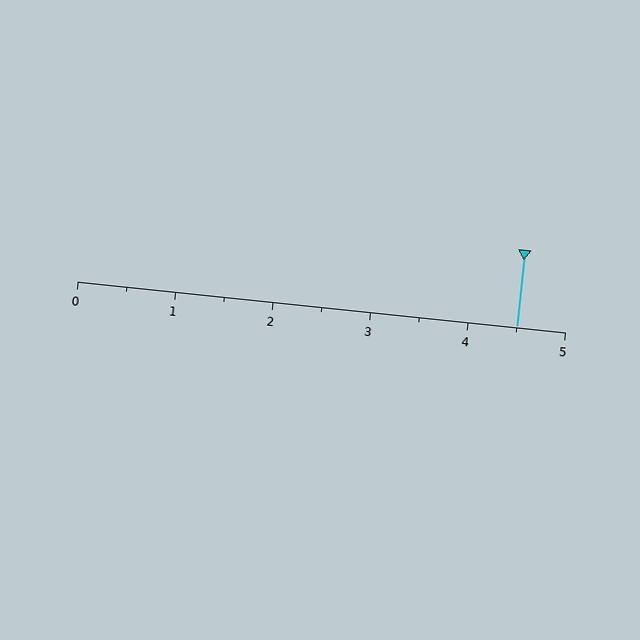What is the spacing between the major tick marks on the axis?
The major ticks are spaced 1 apart.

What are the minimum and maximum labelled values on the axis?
The axis runs from 0 to 5.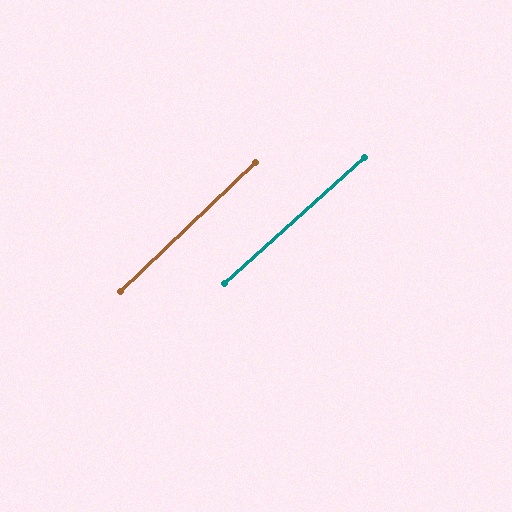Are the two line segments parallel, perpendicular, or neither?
Parallel — their directions differ by only 1.5°.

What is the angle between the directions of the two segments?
Approximately 2 degrees.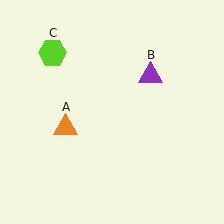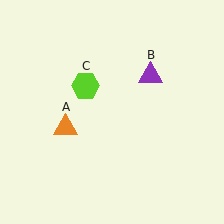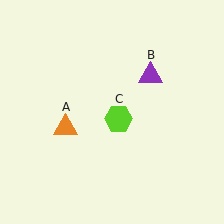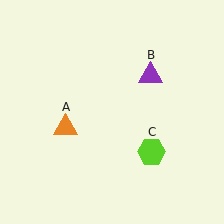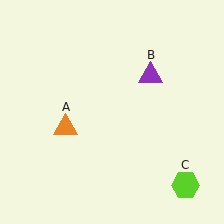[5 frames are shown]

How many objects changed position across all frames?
1 object changed position: lime hexagon (object C).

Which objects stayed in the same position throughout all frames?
Orange triangle (object A) and purple triangle (object B) remained stationary.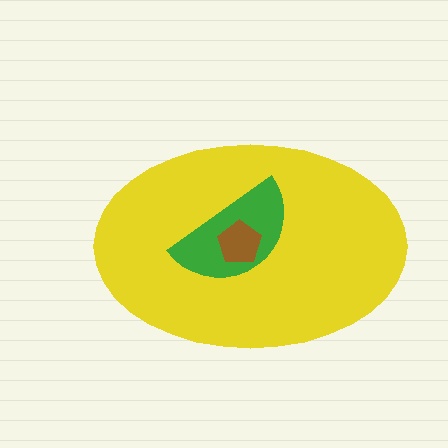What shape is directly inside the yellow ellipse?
The green semicircle.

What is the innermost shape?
The brown pentagon.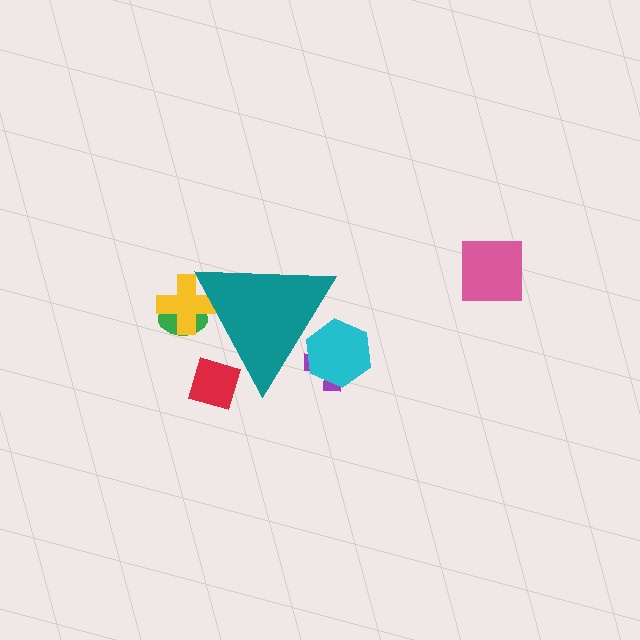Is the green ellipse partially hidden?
Yes, the green ellipse is partially hidden behind the teal triangle.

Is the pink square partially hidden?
No, the pink square is fully visible.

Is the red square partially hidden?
Yes, the red square is partially hidden behind the teal triangle.